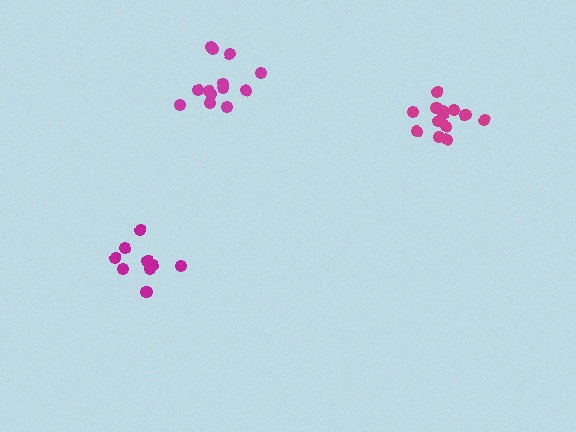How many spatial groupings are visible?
There are 3 spatial groupings.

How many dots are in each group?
Group 1: 9 dots, Group 2: 13 dots, Group 3: 13 dots (35 total).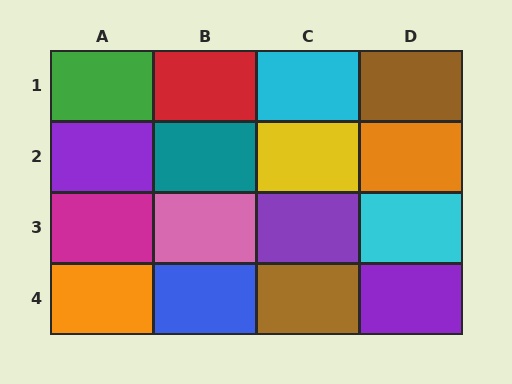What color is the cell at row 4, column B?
Blue.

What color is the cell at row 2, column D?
Orange.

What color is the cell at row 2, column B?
Teal.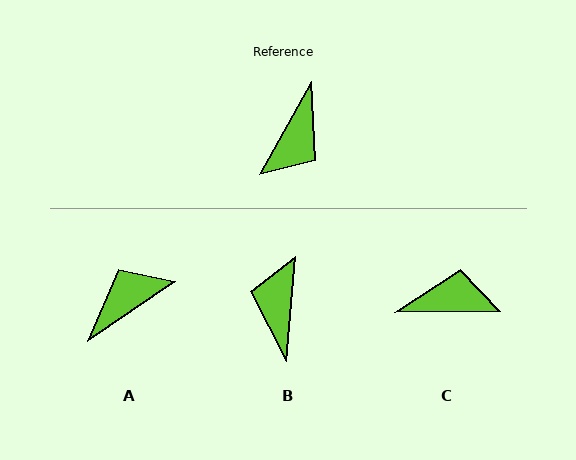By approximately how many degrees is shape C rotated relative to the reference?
Approximately 120 degrees counter-clockwise.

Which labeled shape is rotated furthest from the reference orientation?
B, about 155 degrees away.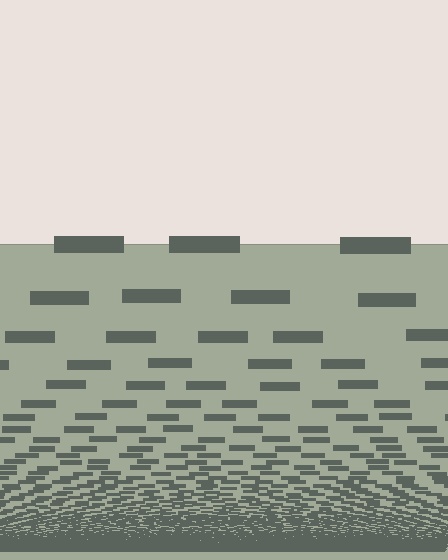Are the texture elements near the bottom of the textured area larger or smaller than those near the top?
Smaller. The gradient is inverted — elements near the bottom are smaller and denser.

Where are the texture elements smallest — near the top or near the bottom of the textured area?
Near the bottom.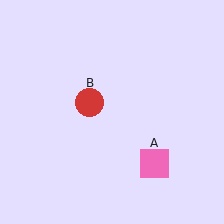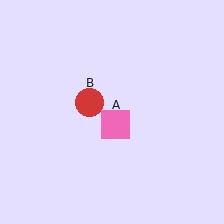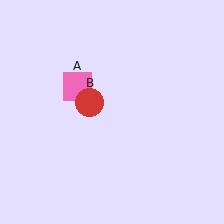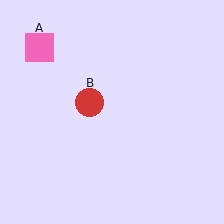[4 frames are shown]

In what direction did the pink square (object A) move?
The pink square (object A) moved up and to the left.